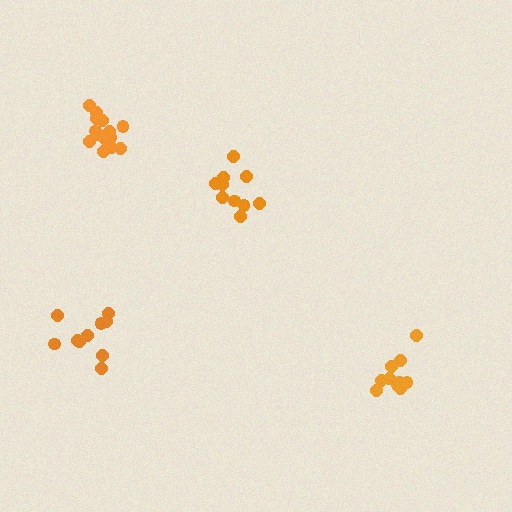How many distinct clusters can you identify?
There are 4 distinct clusters.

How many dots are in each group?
Group 1: 10 dots, Group 2: 10 dots, Group 3: 10 dots, Group 4: 15 dots (45 total).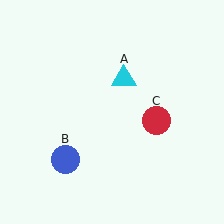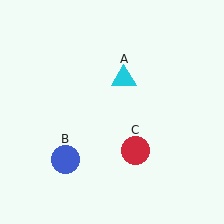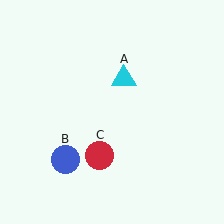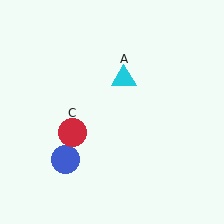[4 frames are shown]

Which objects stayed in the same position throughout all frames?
Cyan triangle (object A) and blue circle (object B) remained stationary.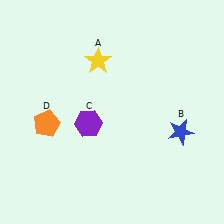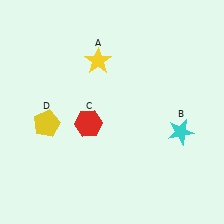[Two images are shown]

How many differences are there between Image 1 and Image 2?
There are 3 differences between the two images.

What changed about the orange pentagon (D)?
In Image 1, D is orange. In Image 2, it changed to yellow.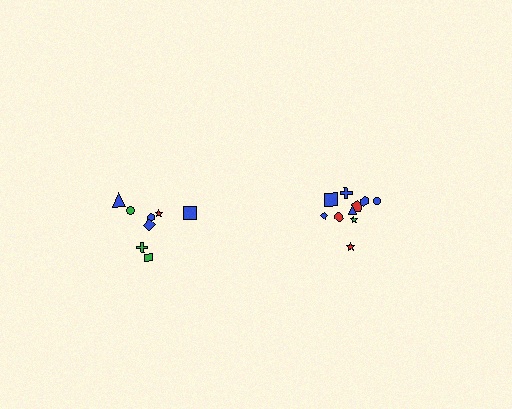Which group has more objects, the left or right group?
The right group.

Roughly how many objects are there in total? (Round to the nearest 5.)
Roughly 20 objects in total.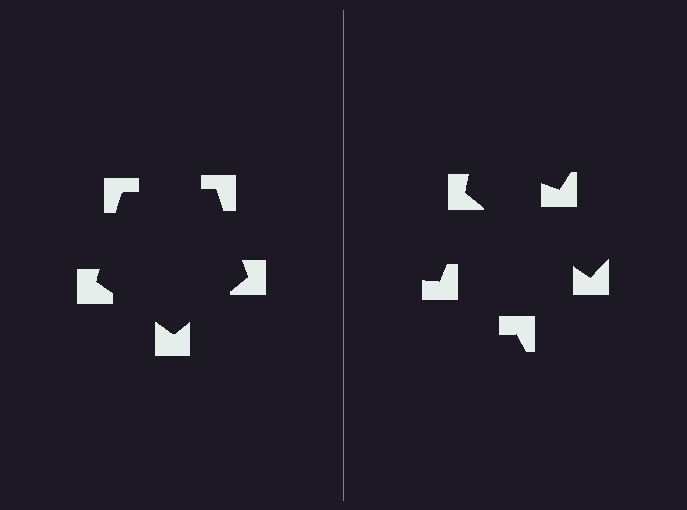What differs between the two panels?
The notched squares are positioned identically on both sides; only the wedge orientations differ. On the left they align to a pentagon; on the right they are misaligned.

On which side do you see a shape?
An illusory pentagon appears on the left side. On the right side the wedge cuts are rotated, so no coherent shape forms.